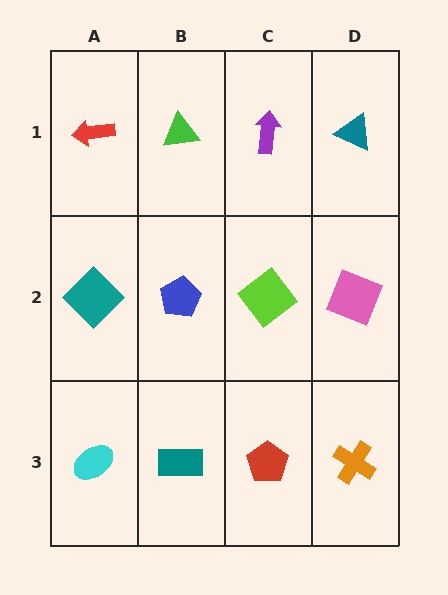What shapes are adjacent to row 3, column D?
A pink square (row 2, column D), a red pentagon (row 3, column C).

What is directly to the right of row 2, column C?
A pink square.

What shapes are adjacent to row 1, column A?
A teal diamond (row 2, column A), a green triangle (row 1, column B).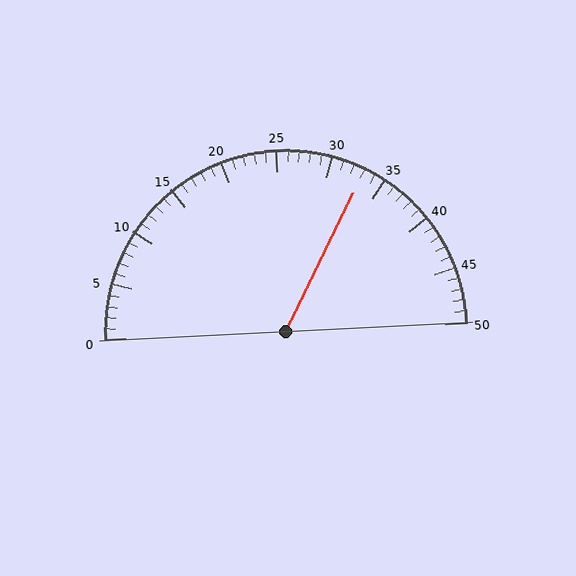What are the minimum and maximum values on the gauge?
The gauge ranges from 0 to 50.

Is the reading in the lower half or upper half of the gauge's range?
The reading is in the upper half of the range (0 to 50).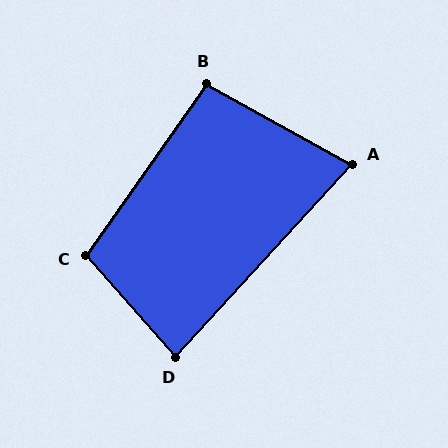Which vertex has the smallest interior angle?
A, at approximately 76 degrees.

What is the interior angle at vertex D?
Approximately 84 degrees (acute).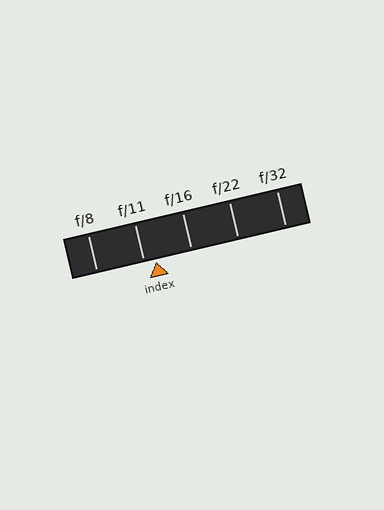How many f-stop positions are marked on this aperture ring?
There are 5 f-stop positions marked.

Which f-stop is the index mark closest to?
The index mark is closest to f/11.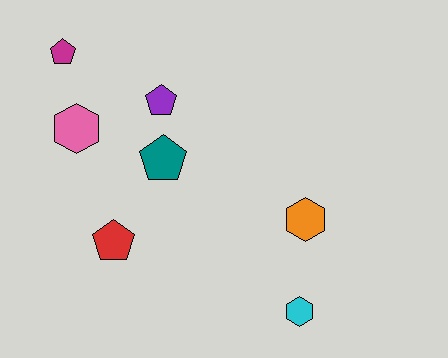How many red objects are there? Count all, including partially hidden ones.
There is 1 red object.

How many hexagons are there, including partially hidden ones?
There are 3 hexagons.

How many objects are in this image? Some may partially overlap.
There are 7 objects.